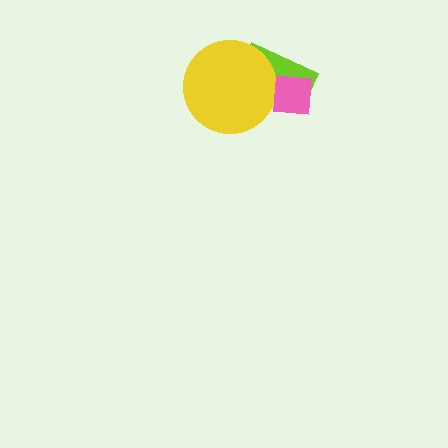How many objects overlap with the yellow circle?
2 objects overlap with the yellow circle.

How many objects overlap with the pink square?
2 objects overlap with the pink square.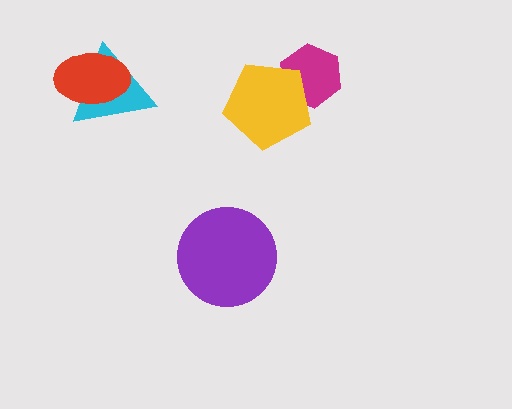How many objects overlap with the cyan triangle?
1 object overlaps with the cyan triangle.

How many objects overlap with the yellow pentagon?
1 object overlaps with the yellow pentagon.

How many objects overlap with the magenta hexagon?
1 object overlaps with the magenta hexagon.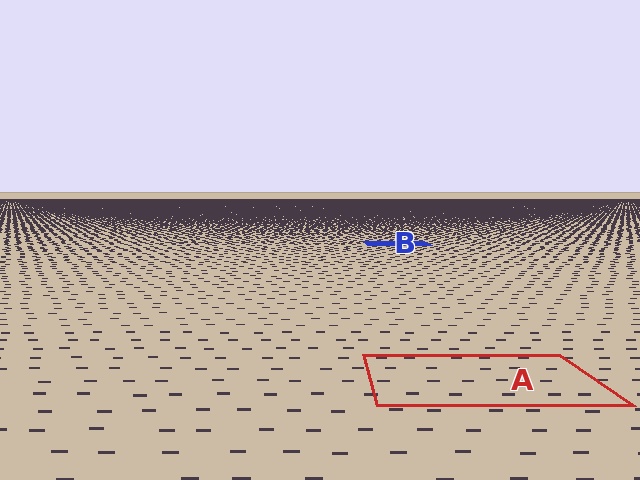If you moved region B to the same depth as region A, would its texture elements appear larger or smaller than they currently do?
They would appear larger. At a closer depth, the same texture elements are projected at a bigger on-screen size.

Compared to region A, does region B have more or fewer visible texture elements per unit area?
Region B has more texture elements per unit area — they are packed more densely because it is farther away.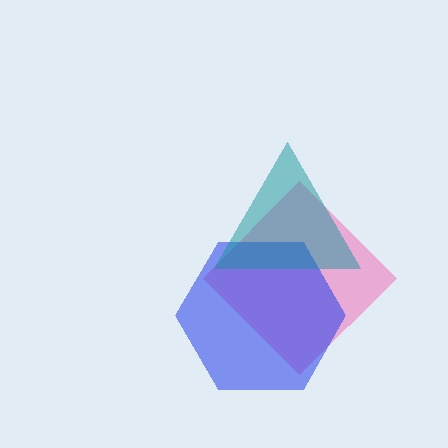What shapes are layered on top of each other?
The layered shapes are: a pink diamond, a blue hexagon, a teal triangle.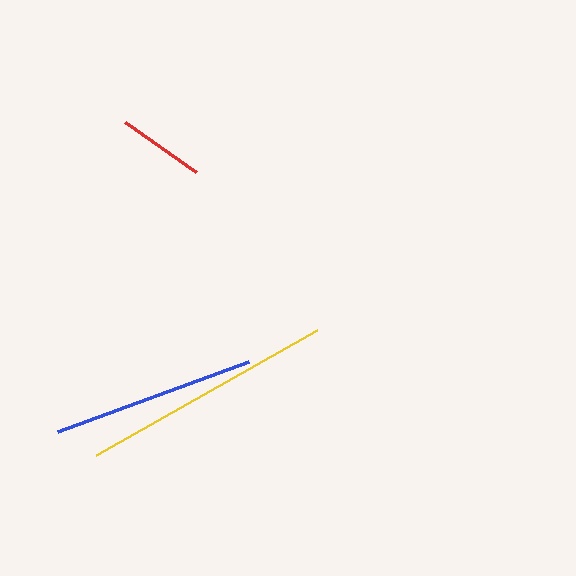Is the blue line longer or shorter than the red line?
The blue line is longer than the red line.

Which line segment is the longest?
The yellow line is the longest at approximately 254 pixels.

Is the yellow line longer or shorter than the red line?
The yellow line is longer than the red line.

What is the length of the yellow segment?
The yellow segment is approximately 254 pixels long.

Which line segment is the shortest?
The red line is the shortest at approximately 87 pixels.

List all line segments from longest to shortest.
From longest to shortest: yellow, blue, red.